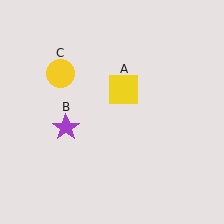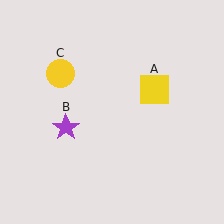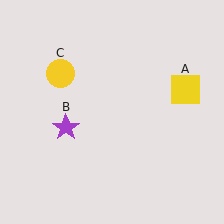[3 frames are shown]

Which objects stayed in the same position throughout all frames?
Purple star (object B) and yellow circle (object C) remained stationary.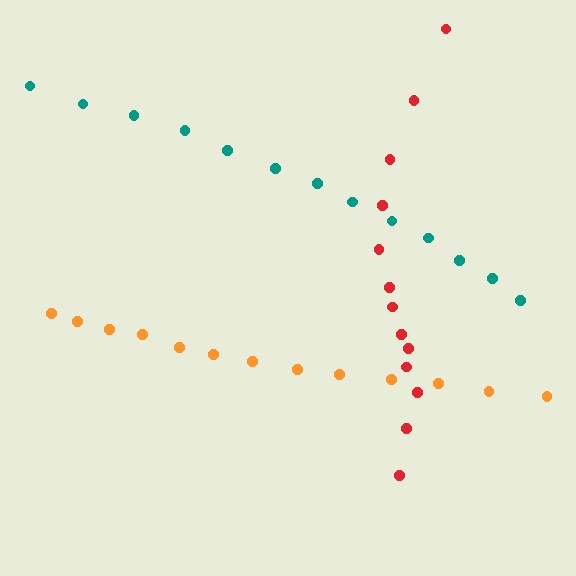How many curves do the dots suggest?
There are 3 distinct paths.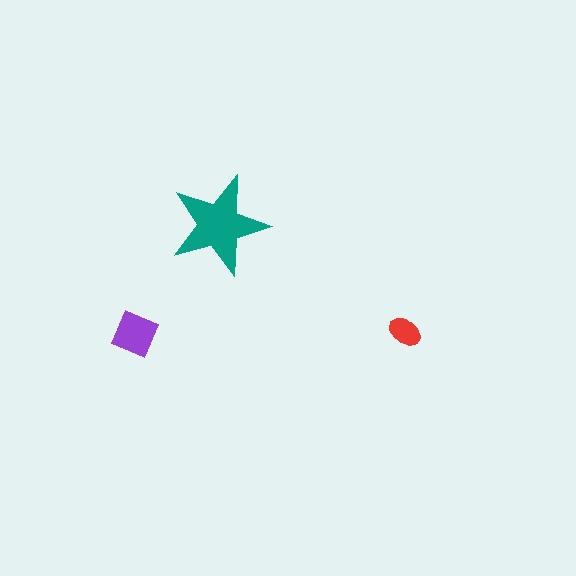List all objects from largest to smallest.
The teal star, the purple diamond, the red ellipse.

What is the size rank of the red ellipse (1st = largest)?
3rd.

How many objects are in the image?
There are 3 objects in the image.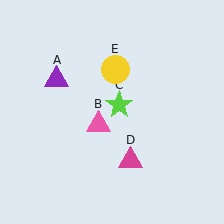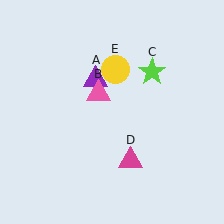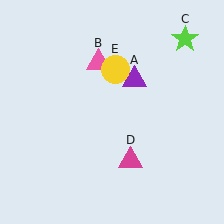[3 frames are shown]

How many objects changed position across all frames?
3 objects changed position: purple triangle (object A), pink triangle (object B), lime star (object C).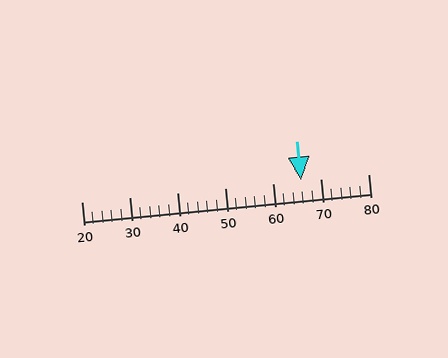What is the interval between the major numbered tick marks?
The major tick marks are spaced 10 units apart.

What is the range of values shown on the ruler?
The ruler shows values from 20 to 80.